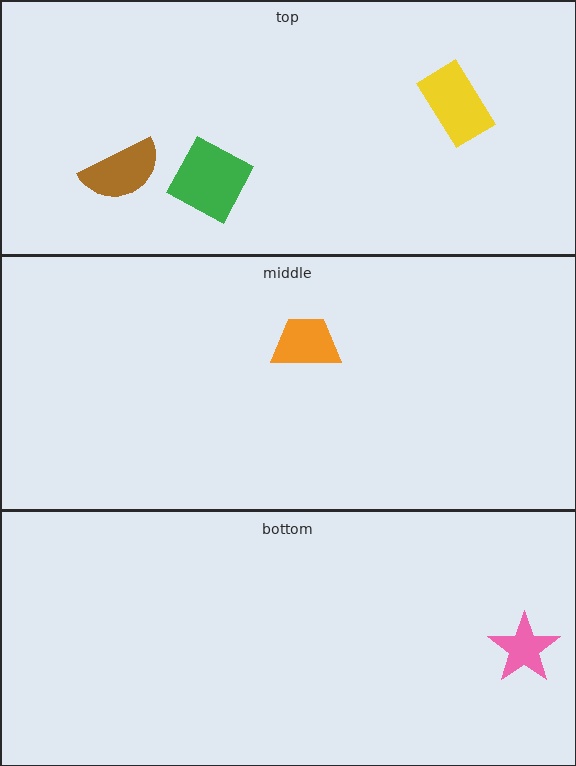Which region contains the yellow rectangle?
The top region.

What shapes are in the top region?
The brown semicircle, the green square, the yellow rectangle.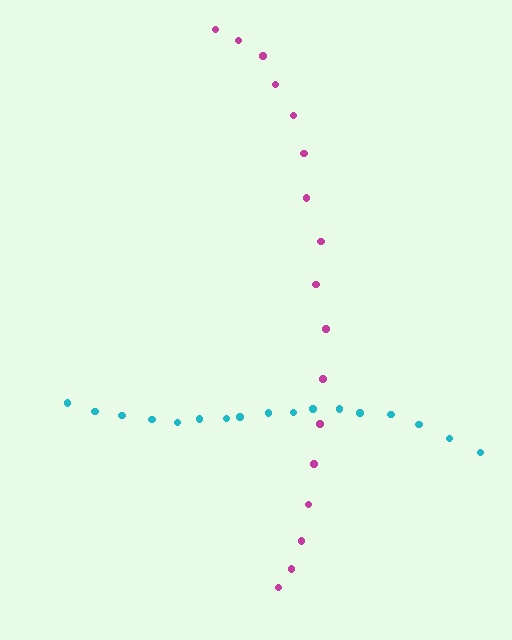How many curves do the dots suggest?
There are 2 distinct paths.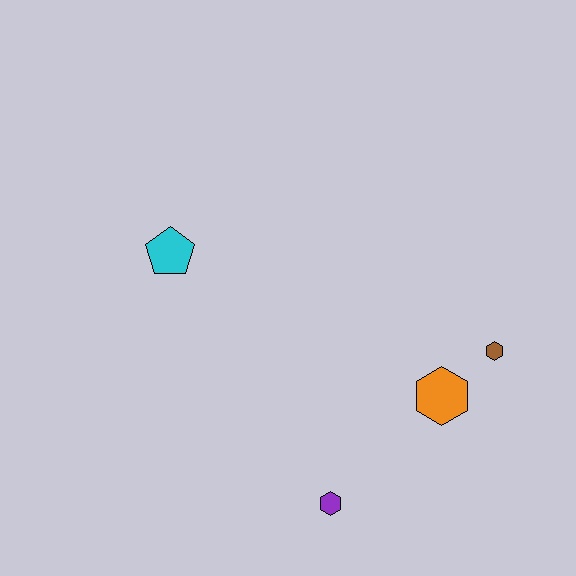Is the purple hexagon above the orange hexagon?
No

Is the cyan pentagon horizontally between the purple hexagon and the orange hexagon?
No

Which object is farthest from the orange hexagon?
The cyan pentagon is farthest from the orange hexagon.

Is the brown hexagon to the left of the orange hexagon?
No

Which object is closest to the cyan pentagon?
The purple hexagon is closest to the cyan pentagon.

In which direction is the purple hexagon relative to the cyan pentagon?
The purple hexagon is below the cyan pentagon.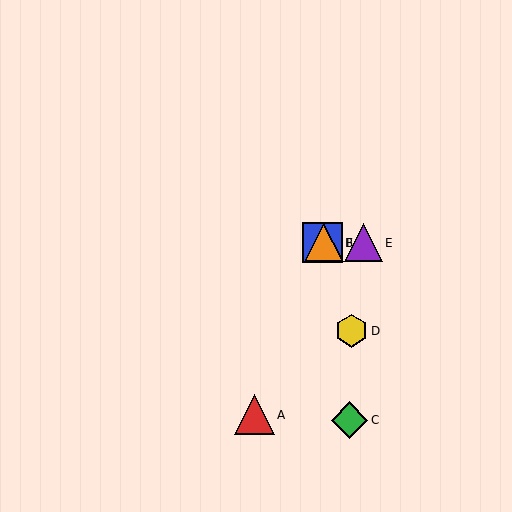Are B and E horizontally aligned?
Yes, both are at y≈243.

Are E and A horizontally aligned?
No, E is at y≈243 and A is at y≈415.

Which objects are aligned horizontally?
Objects B, E, F are aligned horizontally.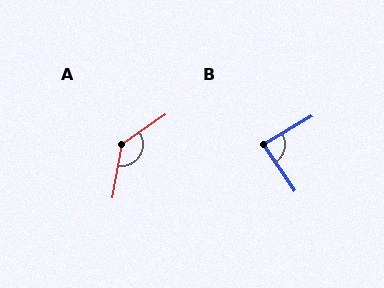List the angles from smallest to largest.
B (86°), A (135°).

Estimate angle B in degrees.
Approximately 86 degrees.